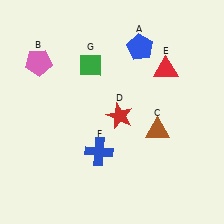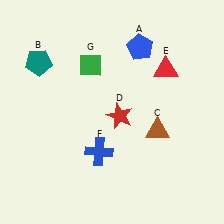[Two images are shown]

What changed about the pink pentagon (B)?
In Image 1, B is pink. In Image 2, it changed to teal.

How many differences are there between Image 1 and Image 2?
There is 1 difference between the two images.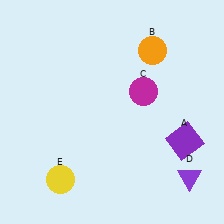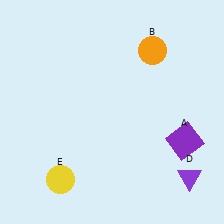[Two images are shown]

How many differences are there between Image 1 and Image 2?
There is 1 difference between the two images.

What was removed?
The magenta circle (C) was removed in Image 2.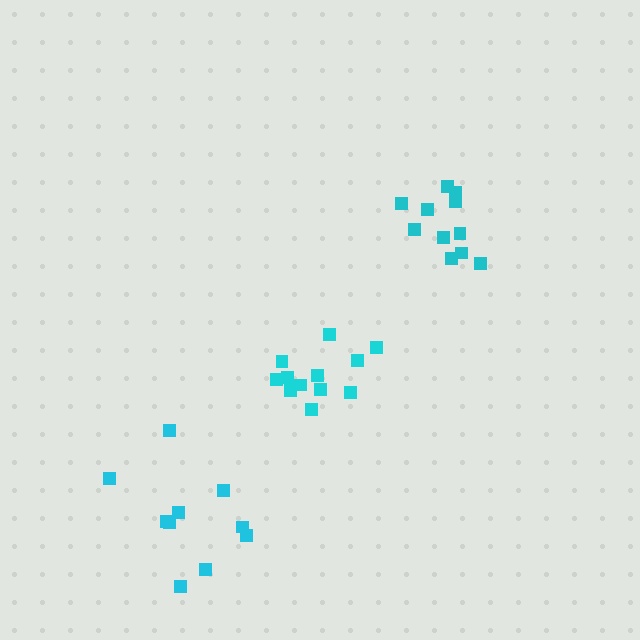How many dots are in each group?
Group 1: 10 dots, Group 2: 12 dots, Group 3: 11 dots (33 total).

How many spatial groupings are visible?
There are 3 spatial groupings.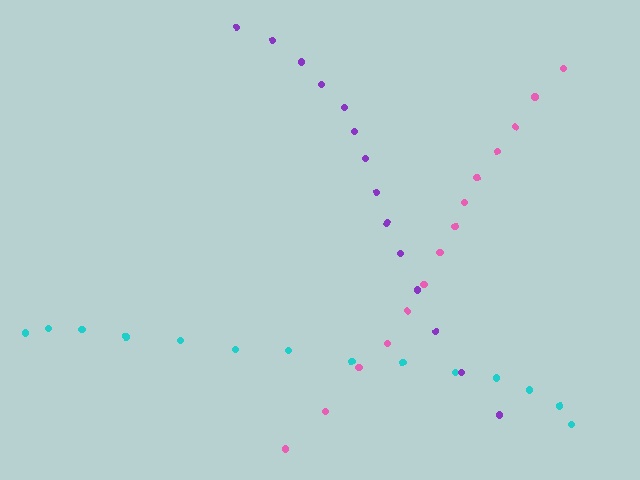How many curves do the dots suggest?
There are 3 distinct paths.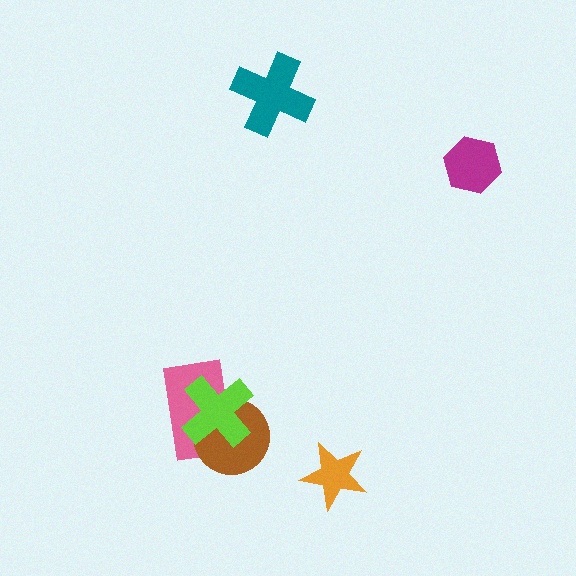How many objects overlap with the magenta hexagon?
0 objects overlap with the magenta hexagon.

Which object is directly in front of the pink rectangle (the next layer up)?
The brown circle is directly in front of the pink rectangle.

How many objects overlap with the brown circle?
2 objects overlap with the brown circle.